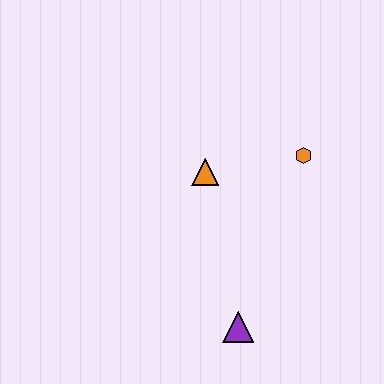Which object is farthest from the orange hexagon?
The purple triangle is farthest from the orange hexagon.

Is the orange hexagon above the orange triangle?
Yes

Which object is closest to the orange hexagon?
The orange triangle is closest to the orange hexagon.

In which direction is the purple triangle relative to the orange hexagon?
The purple triangle is below the orange hexagon.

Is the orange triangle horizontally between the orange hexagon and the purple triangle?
No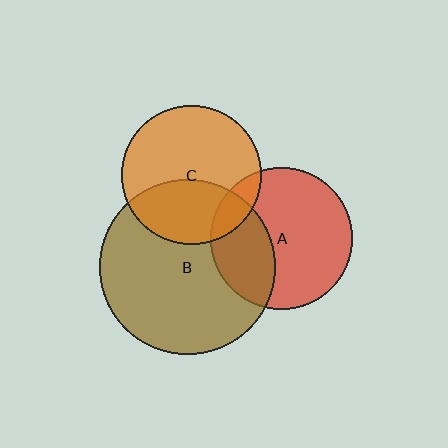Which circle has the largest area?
Circle B (brown).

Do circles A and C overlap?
Yes.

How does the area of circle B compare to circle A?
Approximately 1.5 times.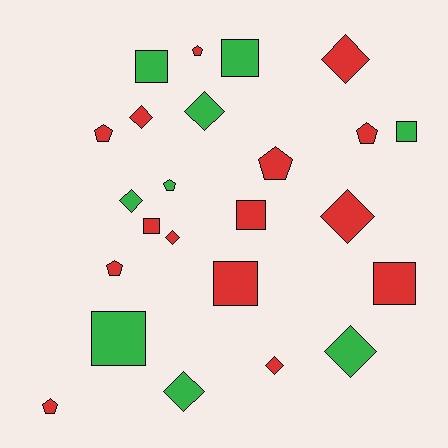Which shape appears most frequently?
Diamond, with 9 objects.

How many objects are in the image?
There are 24 objects.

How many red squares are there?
There are 4 red squares.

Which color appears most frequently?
Red, with 15 objects.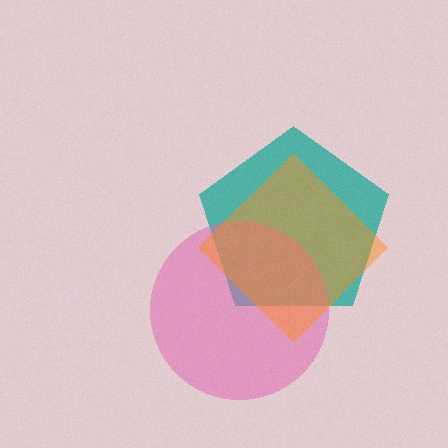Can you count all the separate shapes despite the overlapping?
Yes, there are 3 separate shapes.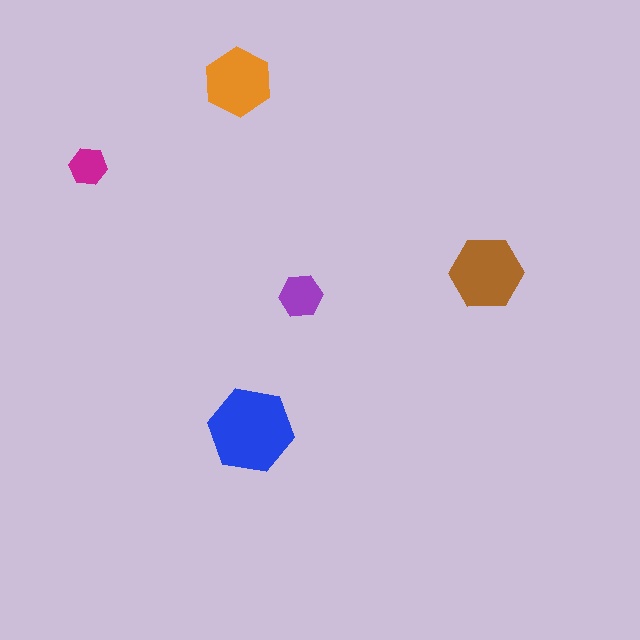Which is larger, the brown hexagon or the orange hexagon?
The brown one.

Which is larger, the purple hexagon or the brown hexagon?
The brown one.